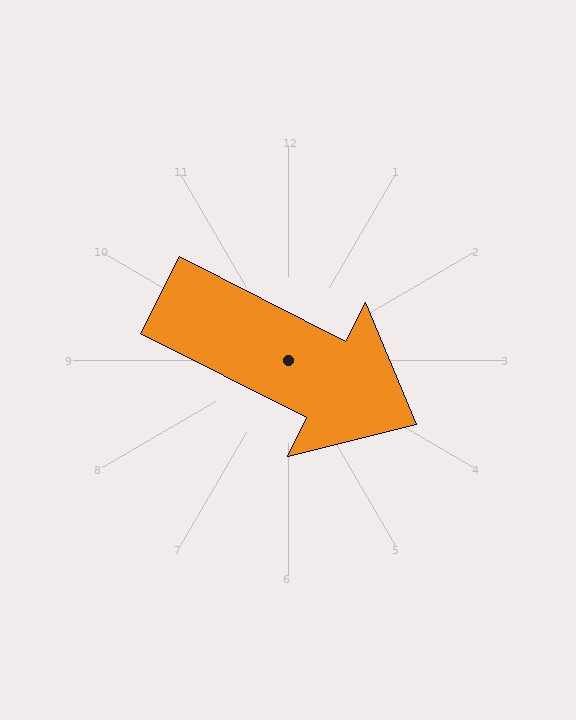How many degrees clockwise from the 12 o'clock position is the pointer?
Approximately 117 degrees.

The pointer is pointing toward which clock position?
Roughly 4 o'clock.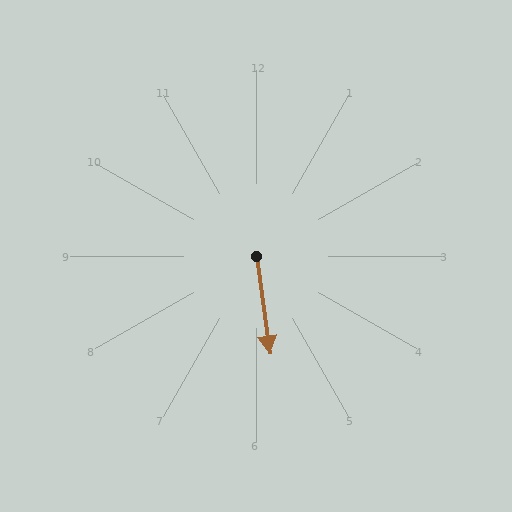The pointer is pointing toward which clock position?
Roughly 6 o'clock.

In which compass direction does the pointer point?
South.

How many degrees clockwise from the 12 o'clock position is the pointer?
Approximately 172 degrees.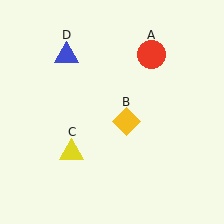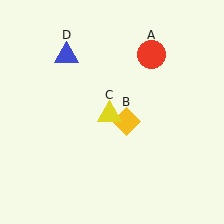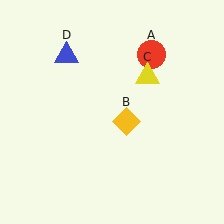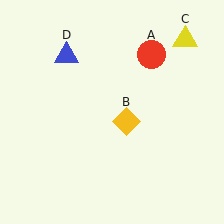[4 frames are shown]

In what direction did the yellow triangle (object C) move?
The yellow triangle (object C) moved up and to the right.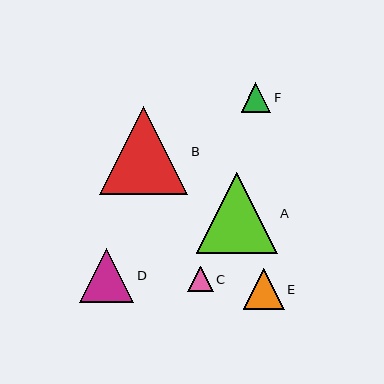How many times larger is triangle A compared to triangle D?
Triangle A is approximately 1.5 times the size of triangle D.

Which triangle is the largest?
Triangle B is the largest with a size of approximately 88 pixels.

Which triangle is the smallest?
Triangle C is the smallest with a size of approximately 26 pixels.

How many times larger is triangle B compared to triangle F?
Triangle B is approximately 3.0 times the size of triangle F.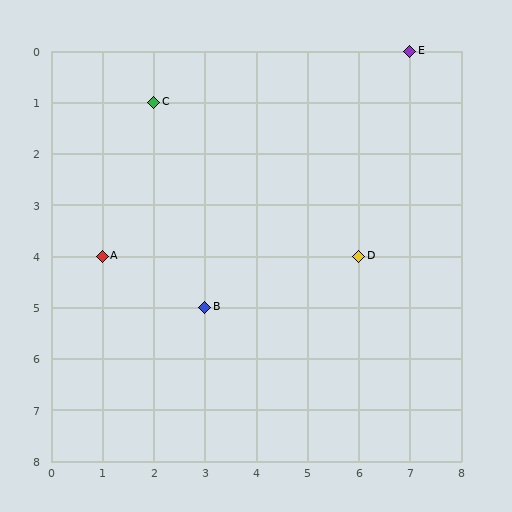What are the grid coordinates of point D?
Point D is at grid coordinates (6, 4).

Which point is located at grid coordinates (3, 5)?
Point B is at (3, 5).